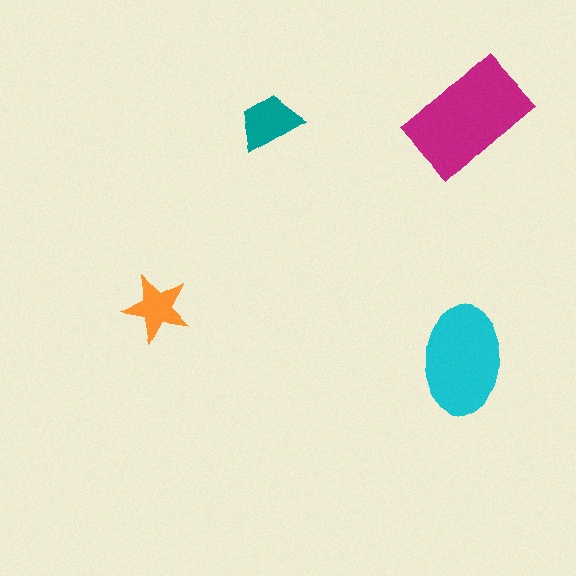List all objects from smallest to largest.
The orange star, the teal trapezoid, the cyan ellipse, the magenta rectangle.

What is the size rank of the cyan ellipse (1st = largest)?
2nd.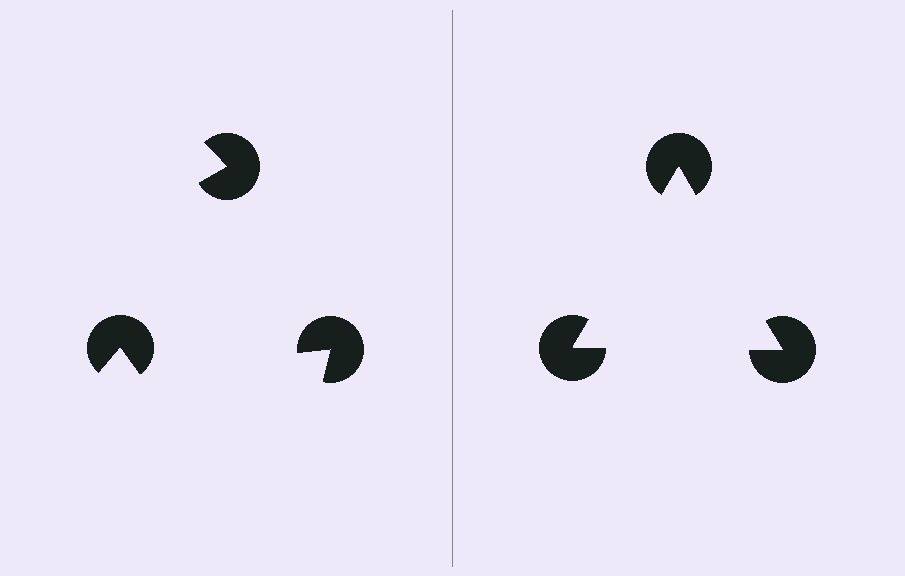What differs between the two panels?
The pac-man discs are positioned identically on both sides; only the wedge orientations differ. On the right they align to a triangle; on the left they are misaligned.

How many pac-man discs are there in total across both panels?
6 — 3 on each side.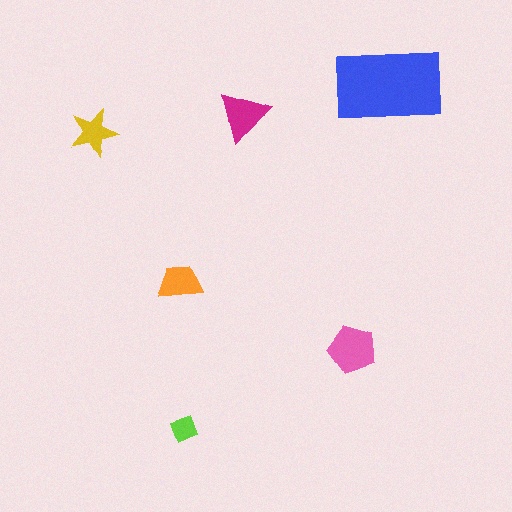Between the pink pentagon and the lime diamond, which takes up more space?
The pink pentagon.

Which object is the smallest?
The lime diamond.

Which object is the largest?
The blue rectangle.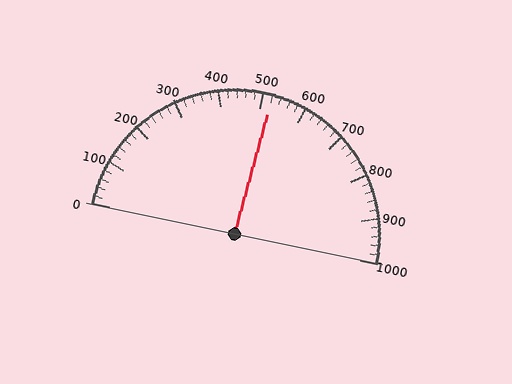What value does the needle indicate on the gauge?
The needle indicates approximately 520.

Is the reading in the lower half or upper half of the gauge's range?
The reading is in the upper half of the range (0 to 1000).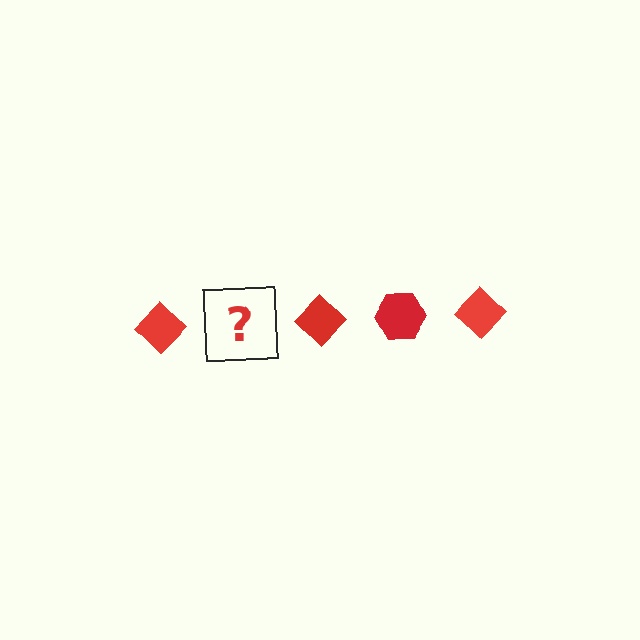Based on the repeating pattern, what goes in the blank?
The blank should be a red hexagon.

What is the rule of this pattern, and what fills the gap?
The rule is that the pattern cycles through diamond, hexagon shapes in red. The gap should be filled with a red hexagon.